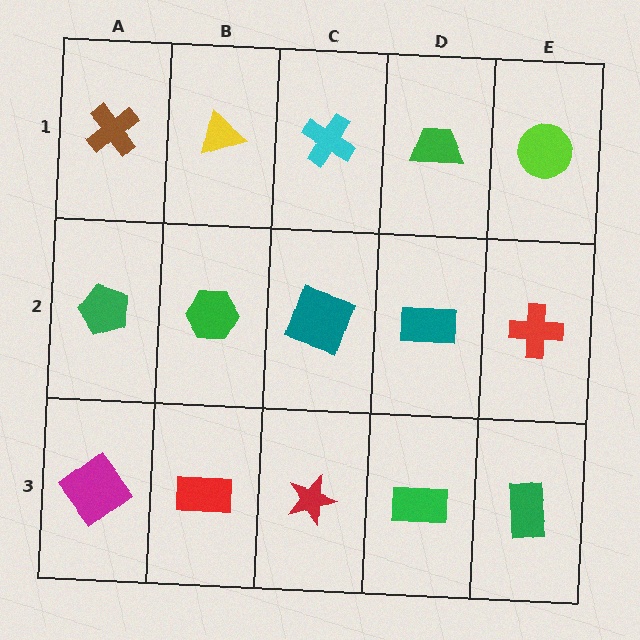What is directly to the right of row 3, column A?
A red rectangle.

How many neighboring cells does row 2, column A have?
3.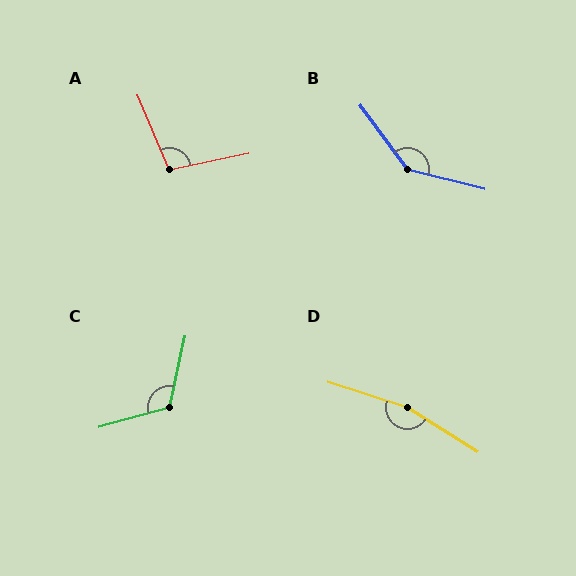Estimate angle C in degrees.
Approximately 118 degrees.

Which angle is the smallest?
A, at approximately 101 degrees.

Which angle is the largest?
D, at approximately 166 degrees.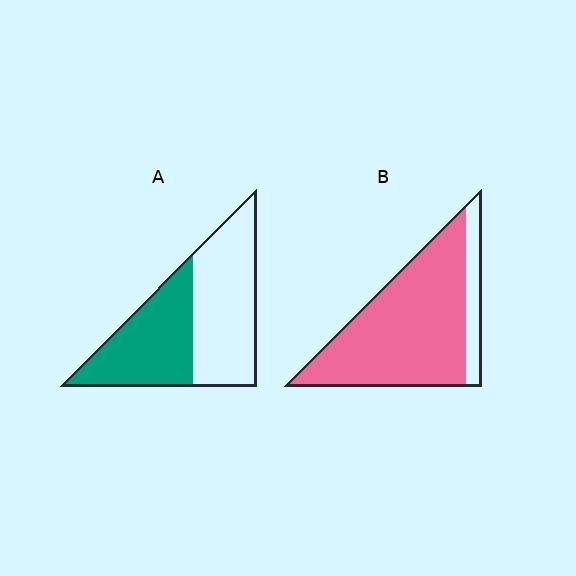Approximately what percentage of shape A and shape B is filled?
A is approximately 45% and B is approximately 85%.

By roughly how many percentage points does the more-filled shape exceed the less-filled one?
By roughly 40 percentage points (B over A).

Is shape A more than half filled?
No.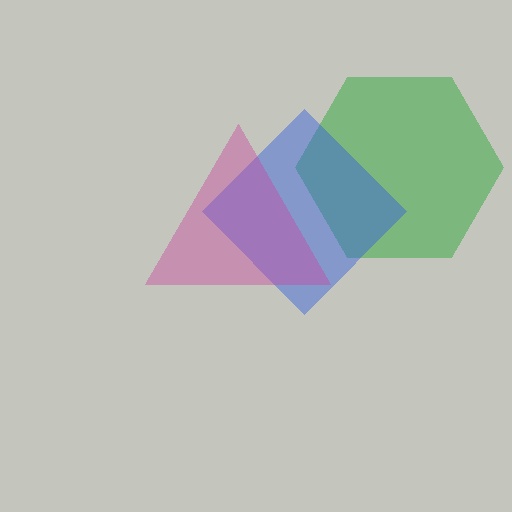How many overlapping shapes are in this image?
There are 3 overlapping shapes in the image.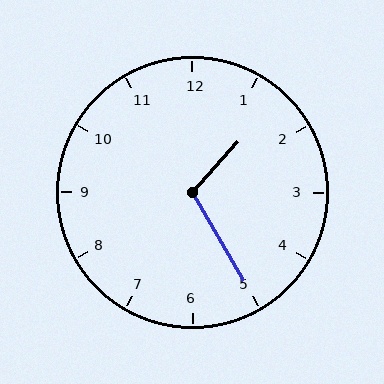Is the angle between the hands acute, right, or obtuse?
It is obtuse.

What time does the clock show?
1:25.